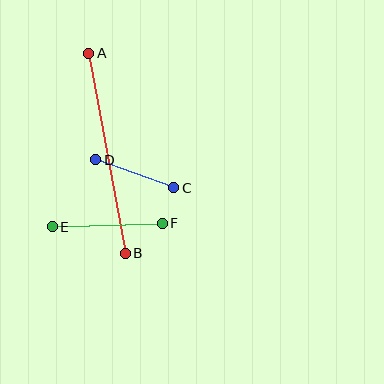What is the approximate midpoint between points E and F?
The midpoint is at approximately (107, 225) pixels.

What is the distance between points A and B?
The distance is approximately 203 pixels.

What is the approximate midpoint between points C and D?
The midpoint is at approximately (135, 174) pixels.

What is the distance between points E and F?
The distance is approximately 110 pixels.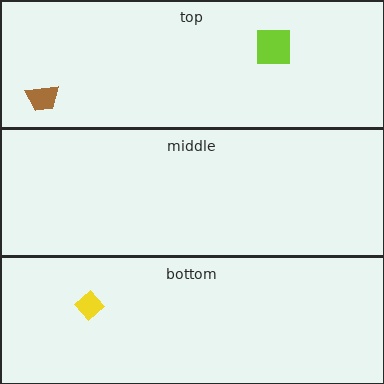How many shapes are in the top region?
2.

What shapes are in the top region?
The brown trapezoid, the lime square.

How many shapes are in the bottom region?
1.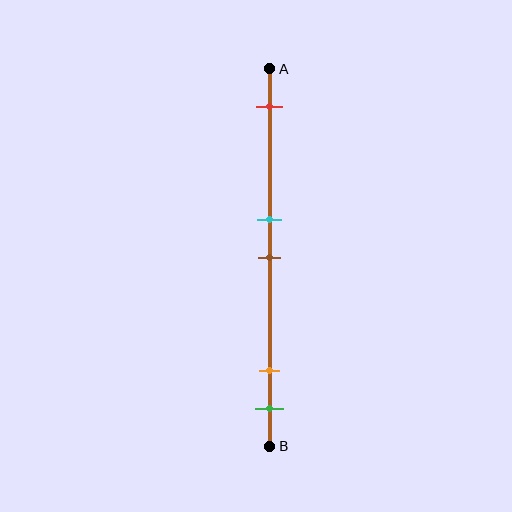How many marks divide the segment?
There are 5 marks dividing the segment.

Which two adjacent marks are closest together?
The cyan and brown marks are the closest adjacent pair.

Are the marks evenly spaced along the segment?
No, the marks are not evenly spaced.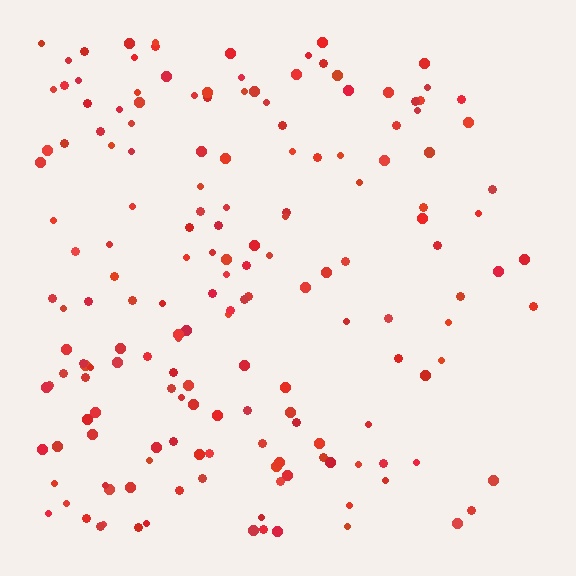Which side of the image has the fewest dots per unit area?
The right.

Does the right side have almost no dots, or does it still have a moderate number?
Still a moderate number, just noticeably fewer than the left.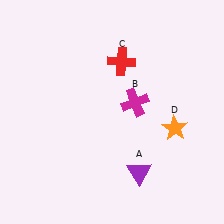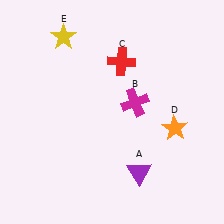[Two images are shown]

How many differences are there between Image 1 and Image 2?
There is 1 difference between the two images.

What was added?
A yellow star (E) was added in Image 2.